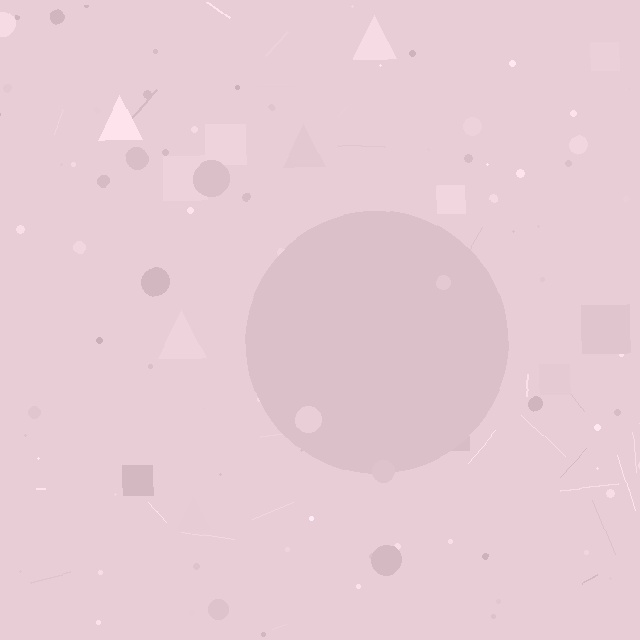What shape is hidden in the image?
A circle is hidden in the image.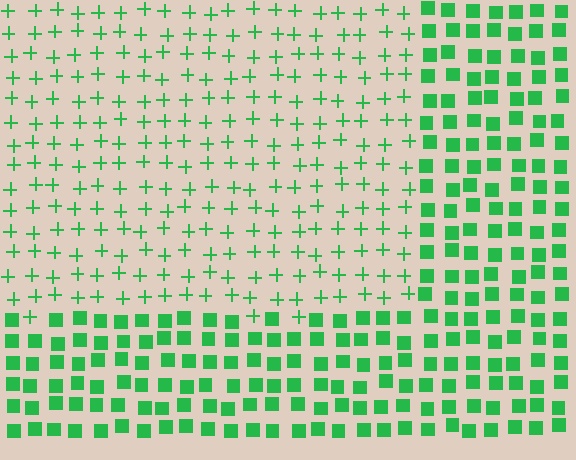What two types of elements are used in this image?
The image uses plus signs inside the rectangle region and squares outside it.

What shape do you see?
I see a rectangle.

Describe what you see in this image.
The image is filled with small green elements arranged in a uniform grid. A rectangle-shaped region contains plus signs, while the surrounding area contains squares. The boundary is defined purely by the change in element shape.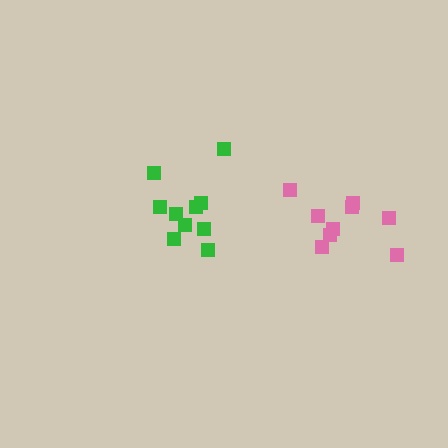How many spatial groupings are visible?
There are 2 spatial groupings.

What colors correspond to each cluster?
The clusters are colored: green, pink.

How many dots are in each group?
Group 1: 10 dots, Group 2: 9 dots (19 total).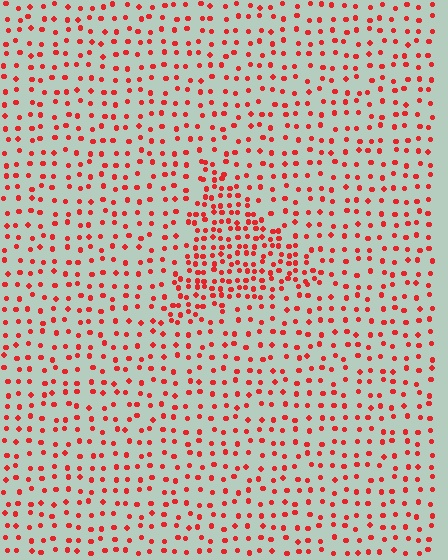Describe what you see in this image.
The image contains small red elements arranged at two different densities. A triangle-shaped region is visible where the elements are more densely packed than the surrounding area.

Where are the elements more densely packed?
The elements are more densely packed inside the triangle boundary.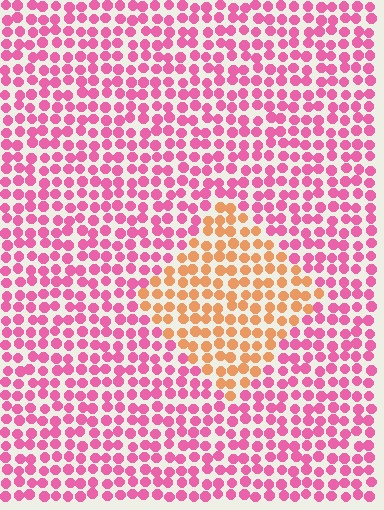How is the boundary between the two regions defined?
The boundary is defined purely by a slight shift in hue (about 56 degrees). Spacing, size, and orientation are identical on both sides.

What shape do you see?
I see a diamond.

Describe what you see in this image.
The image is filled with small pink elements in a uniform arrangement. A diamond-shaped region is visible where the elements are tinted to a slightly different hue, forming a subtle color boundary.